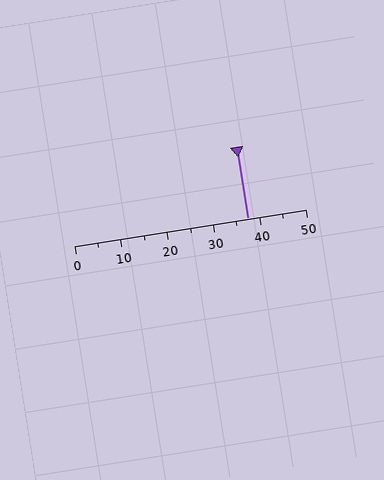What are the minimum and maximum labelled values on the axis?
The axis runs from 0 to 50.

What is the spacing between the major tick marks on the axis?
The major ticks are spaced 10 apart.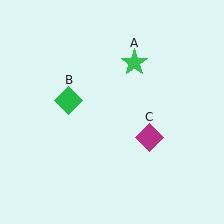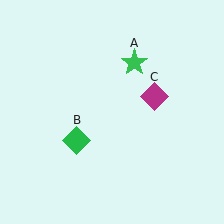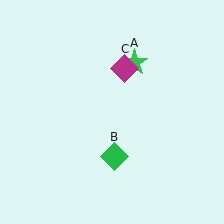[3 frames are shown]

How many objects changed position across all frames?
2 objects changed position: green diamond (object B), magenta diamond (object C).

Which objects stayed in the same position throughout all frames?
Green star (object A) remained stationary.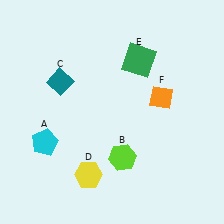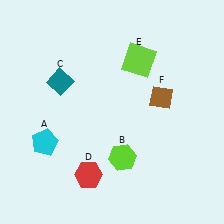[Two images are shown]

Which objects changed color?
D changed from yellow to red. E changed from green to lime. F changed from orange to brown.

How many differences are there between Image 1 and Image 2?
There are 3 differences between the two images.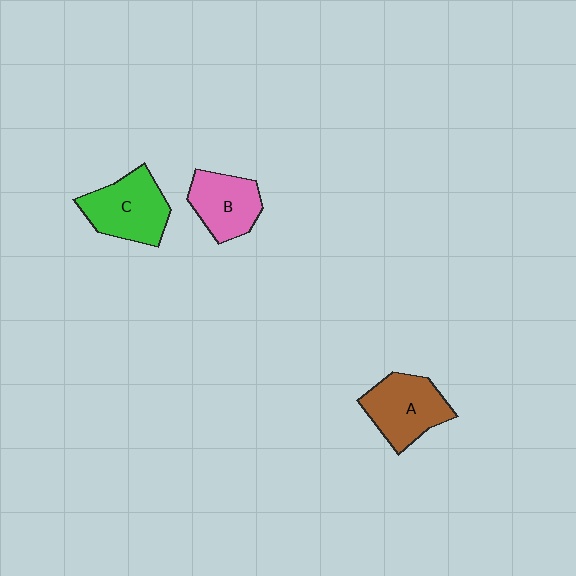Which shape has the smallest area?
Shape B (pink).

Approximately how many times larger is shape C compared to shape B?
Approximately 1.2 times.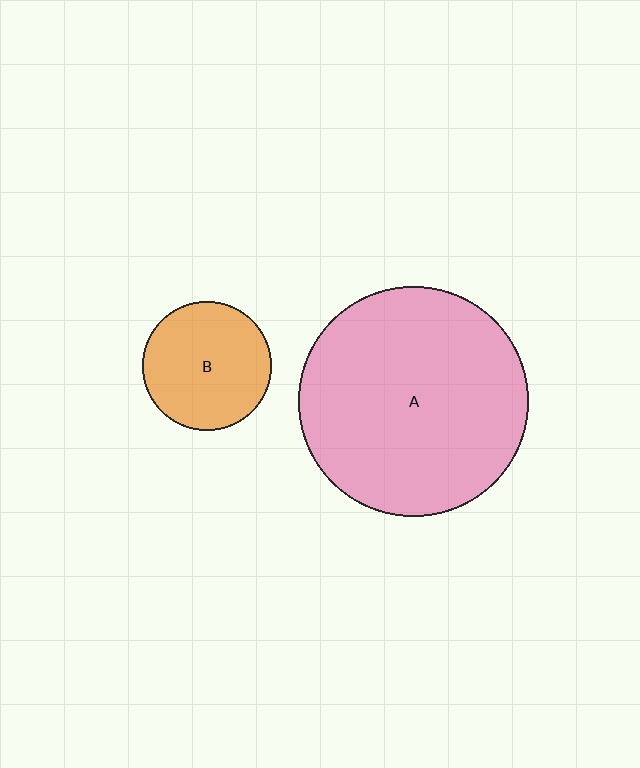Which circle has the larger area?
Circle A (pink).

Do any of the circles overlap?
No, none of the circles overlap.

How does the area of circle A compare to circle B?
Approximately 3.2 times.